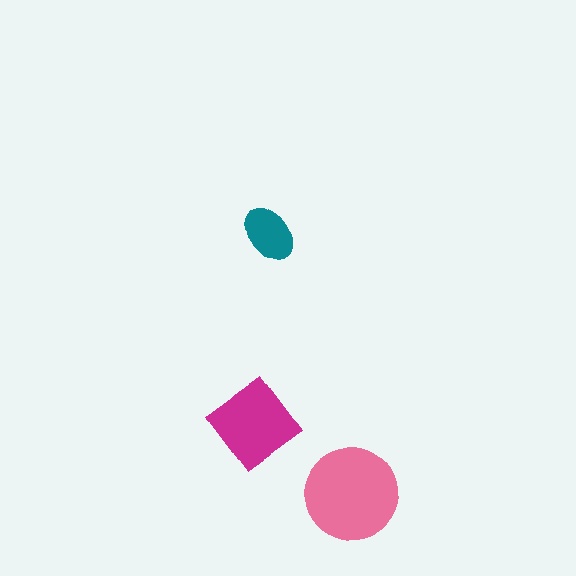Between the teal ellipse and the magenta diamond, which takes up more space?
The magenta diamond.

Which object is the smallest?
The teal ellipse.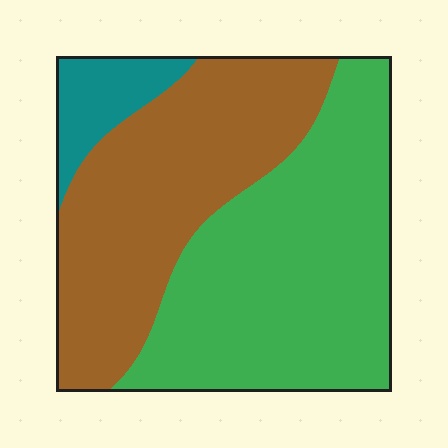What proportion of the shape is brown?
Brown takes up about two fifths (2/5) of the shape.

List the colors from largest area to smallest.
From largest to smallest: green, brown, teal.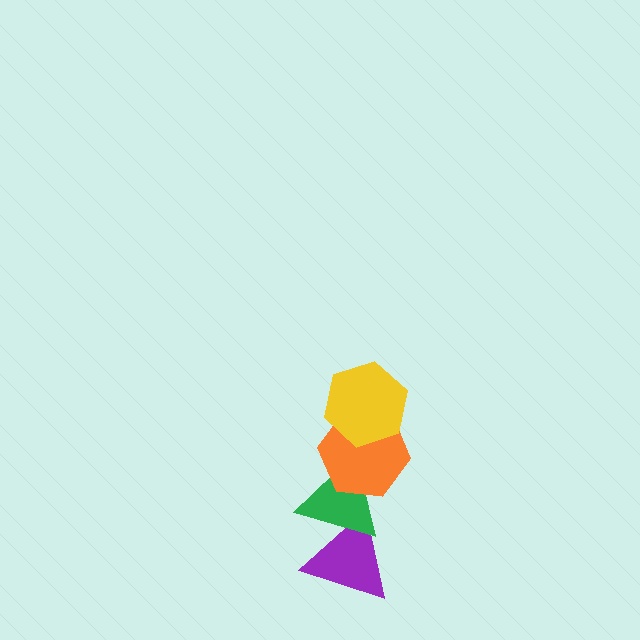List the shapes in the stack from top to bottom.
From top to bottom: the yellow hexagon, the orange hexagon, the green triangle, the purple triangle.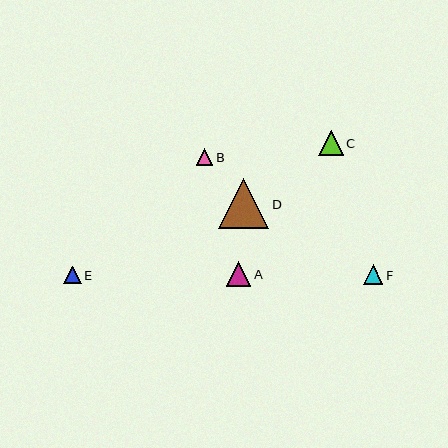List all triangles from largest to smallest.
From largest to smallest: D, A, C, F, E, B.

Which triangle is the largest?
Triangle D is the largest with a size of approximately 50 pixels.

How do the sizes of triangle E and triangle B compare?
Triangle E and triangle B are approximately the same size.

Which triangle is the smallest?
Triangle B is the smallest with a size of approximately 16 pixels.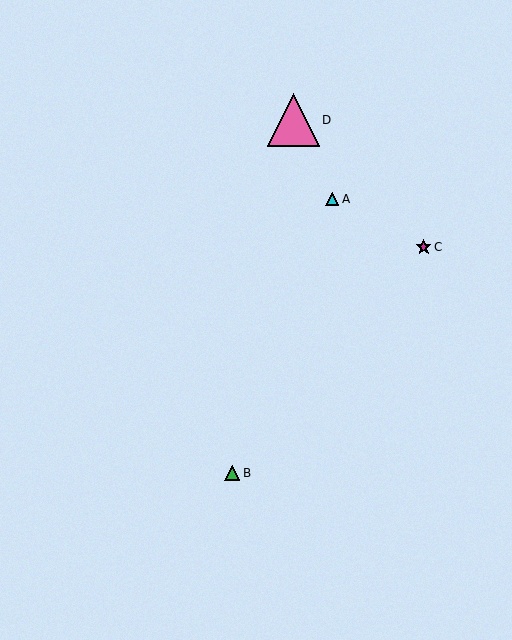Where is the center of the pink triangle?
The center of the pink triangle is at (293, 120).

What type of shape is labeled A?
Shape A is a cyan triangle.